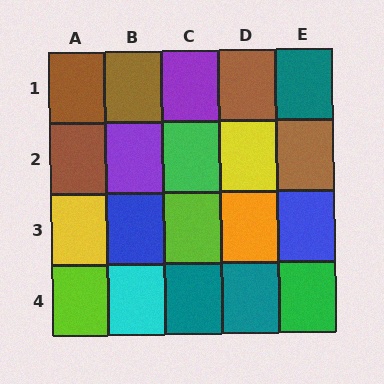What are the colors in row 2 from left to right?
Brown, purple, green, yellow, brown.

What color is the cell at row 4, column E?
Green.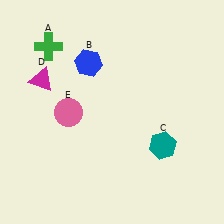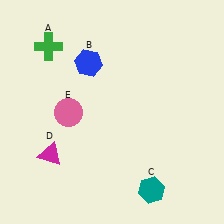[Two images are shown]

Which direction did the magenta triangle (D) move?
The magenta triangle (D) moved down.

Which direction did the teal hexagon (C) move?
The teal hexagon (C) moved down.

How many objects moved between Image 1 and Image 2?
2 objects moved between the two images.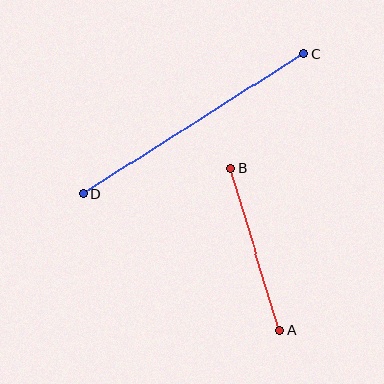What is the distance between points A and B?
The distance is approximately 169 pixels.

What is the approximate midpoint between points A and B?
The midpoint is at approximately (255, 249) pixels.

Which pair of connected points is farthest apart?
Points C and D are farthest apart.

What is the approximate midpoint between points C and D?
The midpoint is at approximately (194, 124) pixels.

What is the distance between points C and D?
The distance is approximately 262 pixels.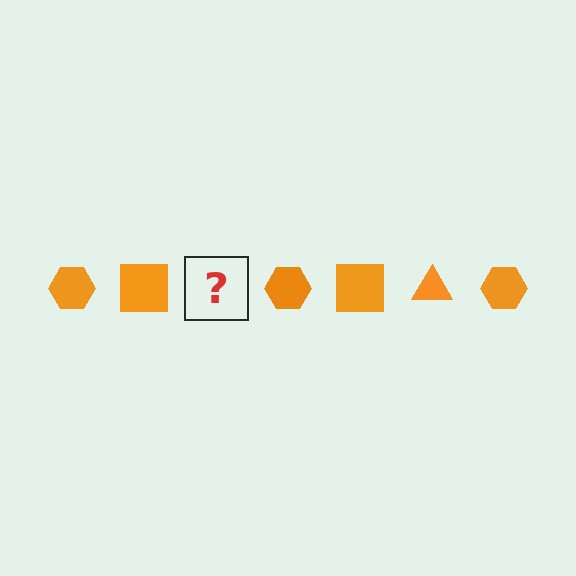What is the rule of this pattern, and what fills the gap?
The rule is that the pattern cycles through hexagon, square, triangle shapes in orange. The gap should be filled with an orange triangle.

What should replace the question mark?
The question mark should be replaced with an orange triangle.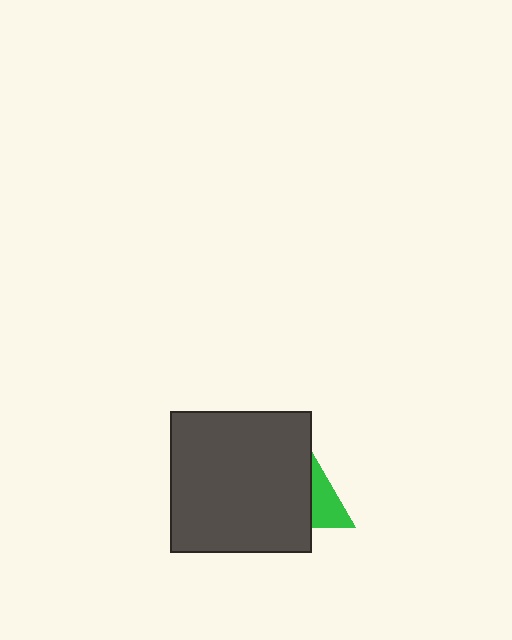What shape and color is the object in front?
The object in front is a dark gray square.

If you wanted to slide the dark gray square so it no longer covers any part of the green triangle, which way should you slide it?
Slide it left — that is the most direct way to separate the two shapes.